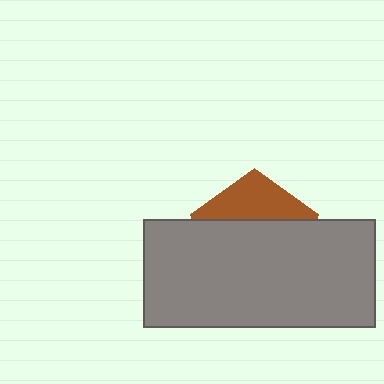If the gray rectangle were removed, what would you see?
You would see the complete brown pentagon.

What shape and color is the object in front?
The object in front is a gray rectangle.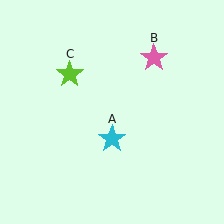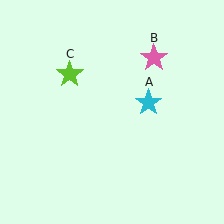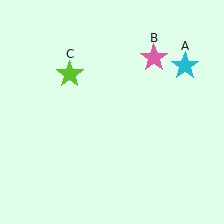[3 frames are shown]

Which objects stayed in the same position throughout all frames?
Pink star (object B) and lime star (object C) remained stationary.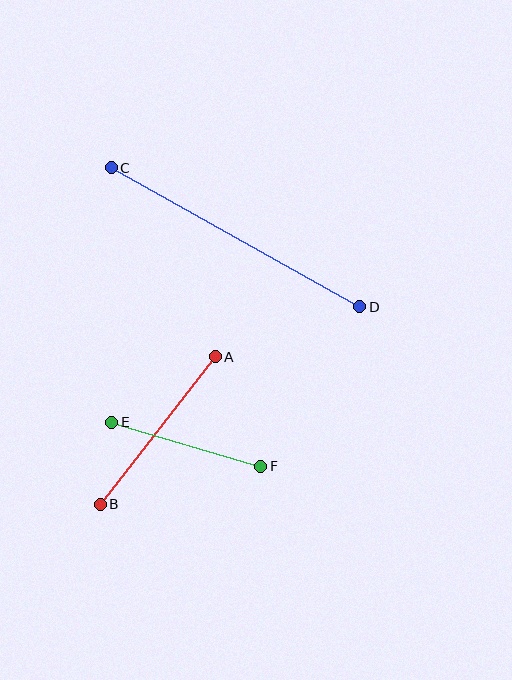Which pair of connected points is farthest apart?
Points C and D are farthest apart.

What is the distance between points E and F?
The distance is approximately 155 pixels.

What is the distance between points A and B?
The distance is approximately 187 pixels.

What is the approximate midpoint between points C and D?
The midpoint is at approximately (235, 237) pixels.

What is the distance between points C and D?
The distance is approximately 285 pixels.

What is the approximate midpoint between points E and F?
The midpoint is at approximately (186, 444) pixels.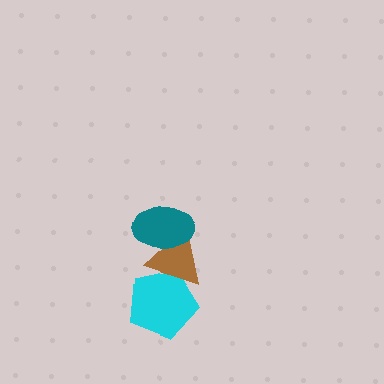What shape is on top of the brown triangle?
The teal ellipse is on top of the brown triangle.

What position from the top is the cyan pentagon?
The cyan pentagon is 3rd from the top.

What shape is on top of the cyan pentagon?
The brown triangle is on top of the cyan pentagon.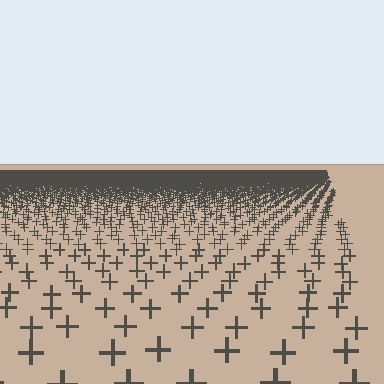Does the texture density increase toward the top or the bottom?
Density increases toward the top.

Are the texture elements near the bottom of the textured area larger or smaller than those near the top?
Larger. Near the bottom, elements are closer to the viewer and appear at a bigger on-screen size.